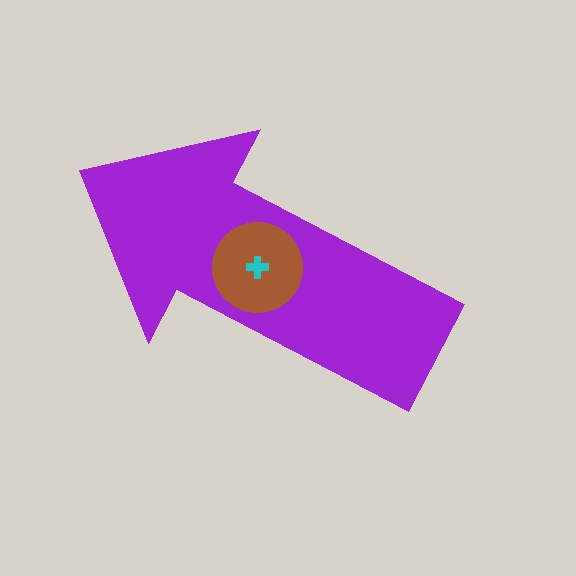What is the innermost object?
The cyan cross.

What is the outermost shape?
The purple arrow.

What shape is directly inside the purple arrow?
The brown circle.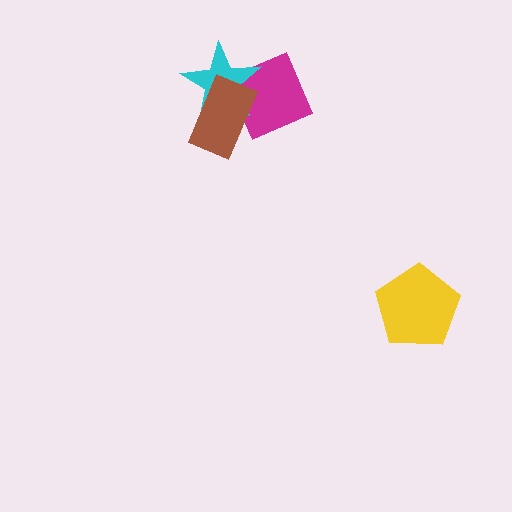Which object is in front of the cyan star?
The brown rectangle is in front of the cyan star.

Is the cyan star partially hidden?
Yes, it is partially covered by another shape.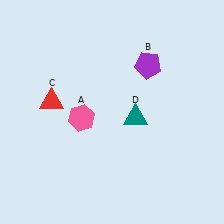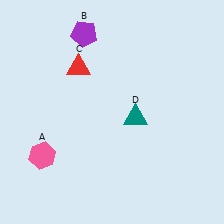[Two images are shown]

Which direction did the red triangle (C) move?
The red triangle (C) moved up.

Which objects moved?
The objects that moved are: the pink hexagon (A), the purple pentagon (B), the red triangle (C).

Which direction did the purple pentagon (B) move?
The purple pentagon (B) moved left.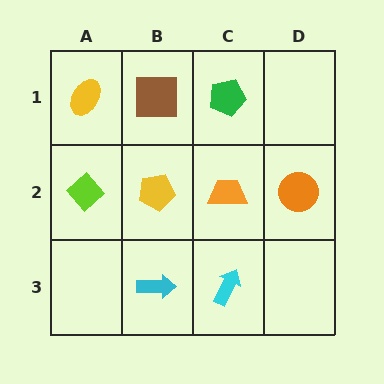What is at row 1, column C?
A green pentagon.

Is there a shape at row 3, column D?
No, that cell is empty.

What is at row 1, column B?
A brown square.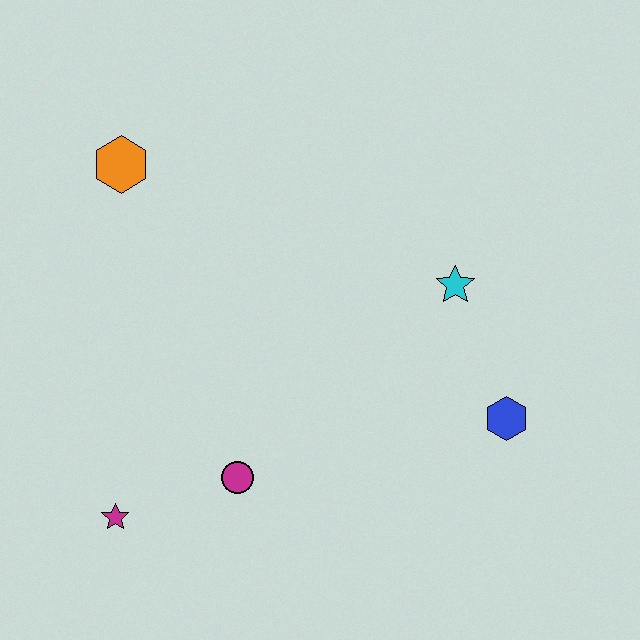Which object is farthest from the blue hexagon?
The orange hexagon is farthest from the blue hexagon.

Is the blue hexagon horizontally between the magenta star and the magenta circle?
No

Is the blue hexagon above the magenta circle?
Yes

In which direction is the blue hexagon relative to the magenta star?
The blue hexagon is to the right of the magenta star.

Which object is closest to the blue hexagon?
The cyan star is closest to the blue hexagon.